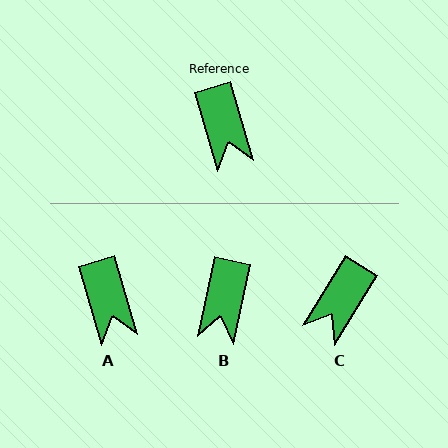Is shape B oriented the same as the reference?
No, it is off by about 29 degrees.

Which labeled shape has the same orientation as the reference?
A.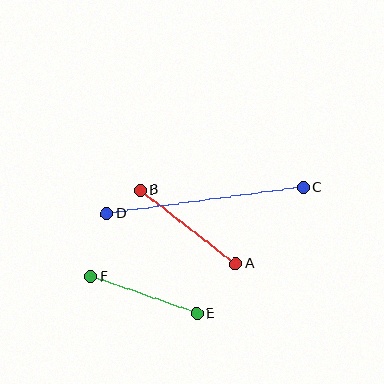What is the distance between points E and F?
The distance is approximately 112 pixels.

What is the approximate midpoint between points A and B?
The midpoint is at approximately (188, 227) pixels.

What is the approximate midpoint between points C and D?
The midpoint is at approximately (205, 201) pixels.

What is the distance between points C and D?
The distance is approximately 198 pixels.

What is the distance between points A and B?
The distance is approximately 121 pixels.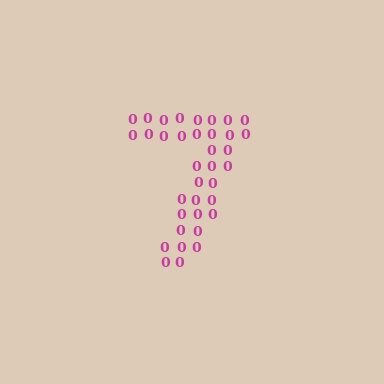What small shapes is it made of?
It is made of small digit 0's.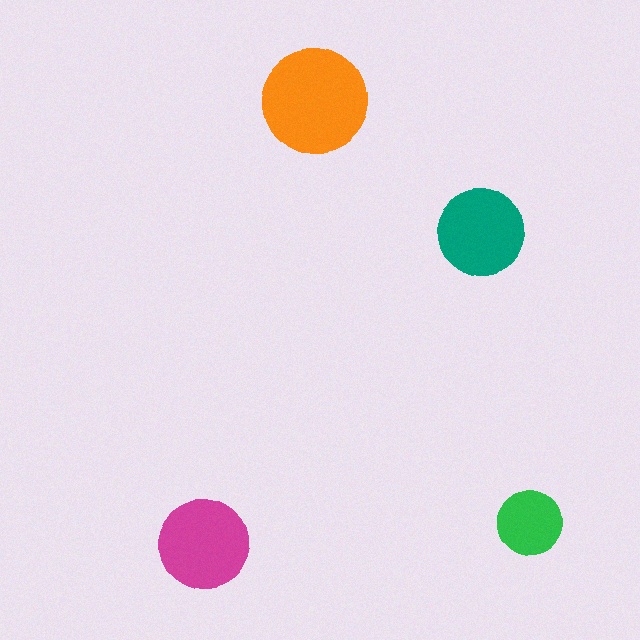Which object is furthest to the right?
The green circle is rightmost.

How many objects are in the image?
There are 4 objects in the image.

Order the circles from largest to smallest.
the orange one, the magenta one, the teal one, the green one.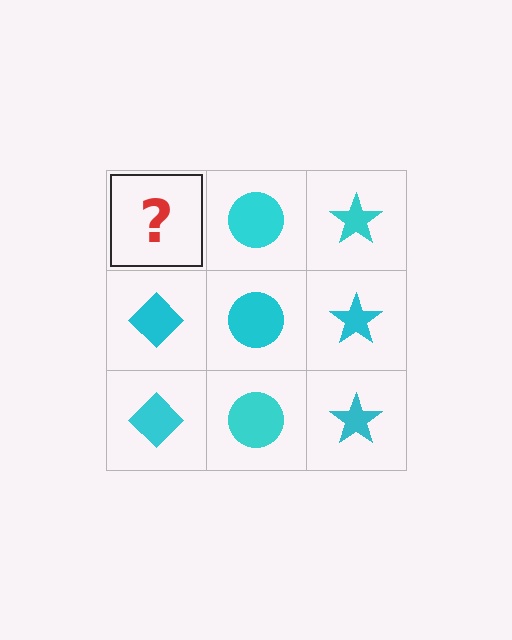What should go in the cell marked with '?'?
The missing cell should contain a cyan diamond.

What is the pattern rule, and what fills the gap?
The rule is that each column has a consistent shape. The gap should be filled with a cyan diamond.